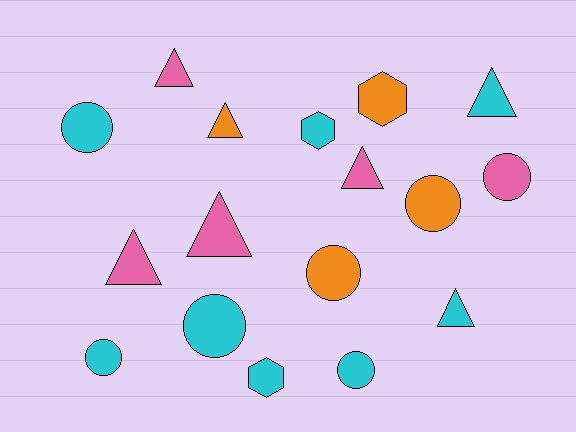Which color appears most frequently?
Cyan, with 8 objects.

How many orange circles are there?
There are 2 orange circles.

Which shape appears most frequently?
Triangle, with 7 objects.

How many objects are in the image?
There are 17 objects.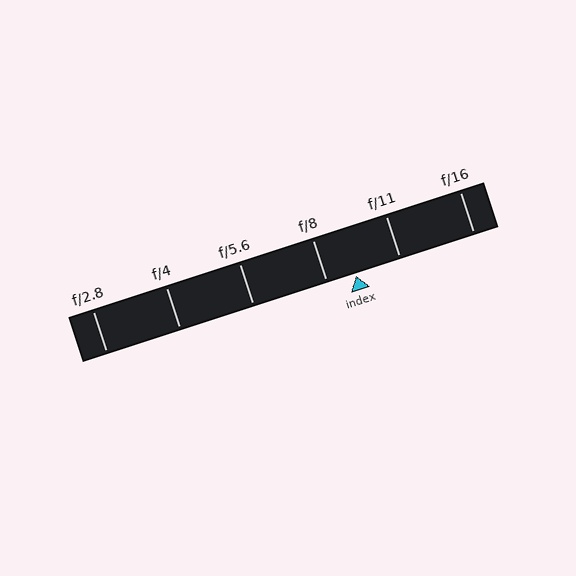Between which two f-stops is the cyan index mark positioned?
The index mark is between f/8 and f/11.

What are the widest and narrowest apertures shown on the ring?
The widest aperture shown is f/2.8 and the narrowest is f/16.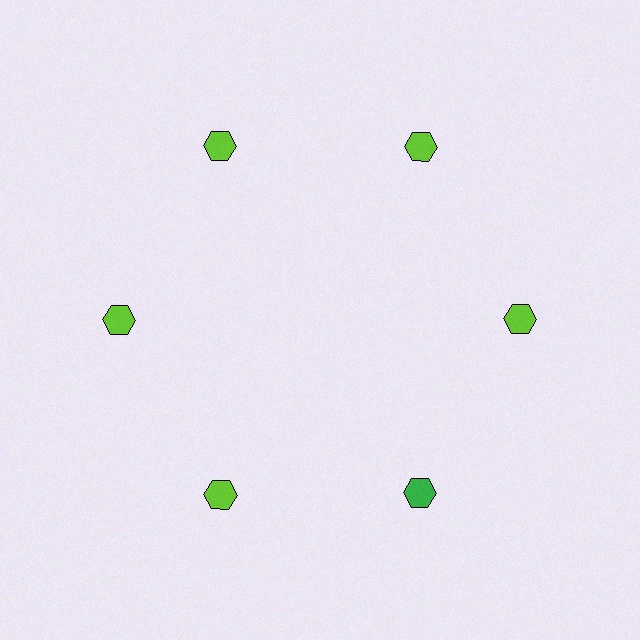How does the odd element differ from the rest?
It has a different color: green instead of lime.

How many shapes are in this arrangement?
There are 6 shapes arranged in a ring pattern.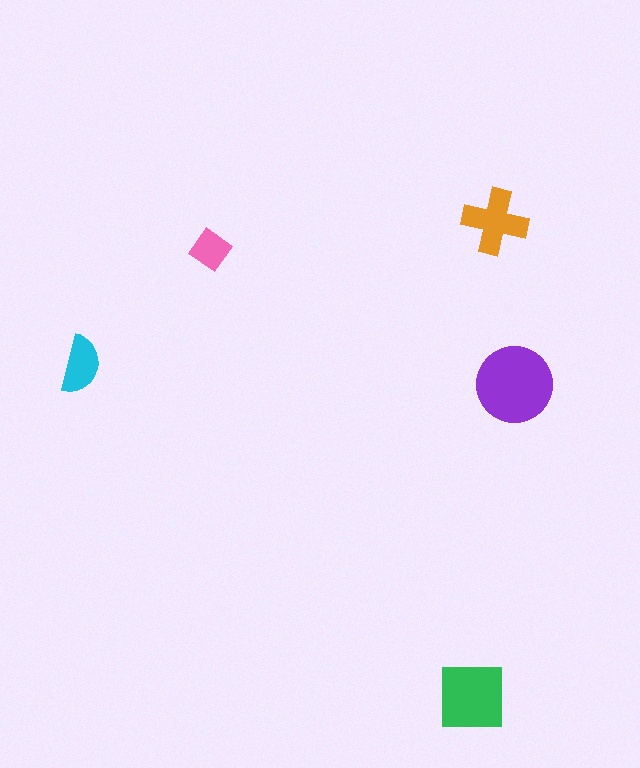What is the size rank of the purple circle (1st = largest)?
1st.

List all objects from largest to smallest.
The purple circle, the green square, the orange cross, the cyan semicircle, the pink diamond.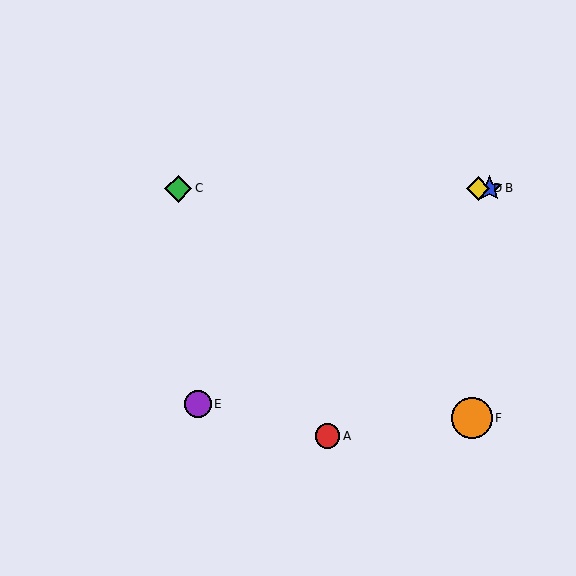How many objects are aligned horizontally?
3 objects (B, C, D) are aligned horizontally.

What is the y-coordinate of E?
Object E is at y≈404.